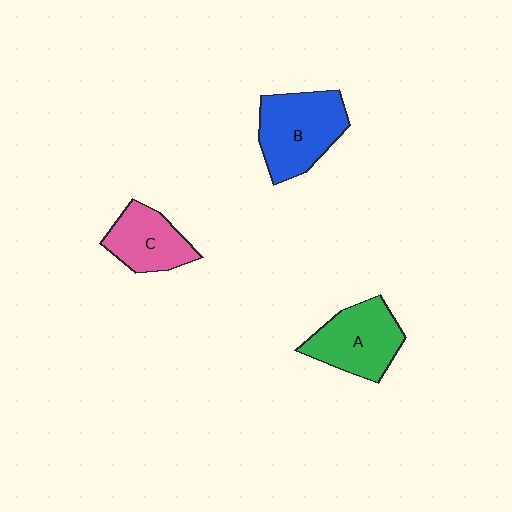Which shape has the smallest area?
Shape C (pink).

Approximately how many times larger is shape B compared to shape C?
Approximately 1.4 times.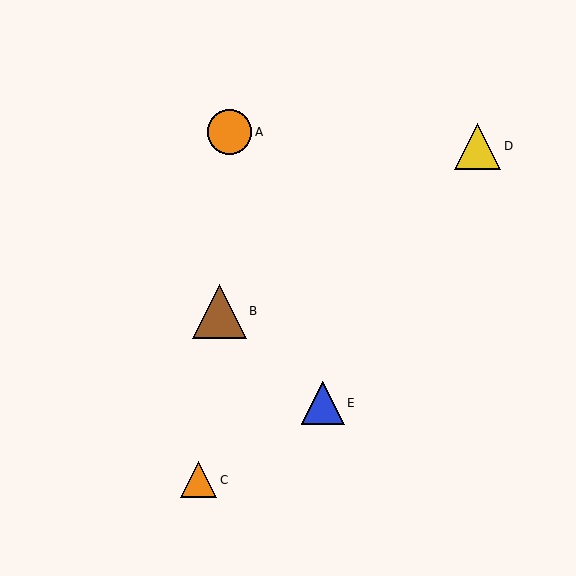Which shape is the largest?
The brown triangle (labeled B) is the largest.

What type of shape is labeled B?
Shape B is a brown triangle.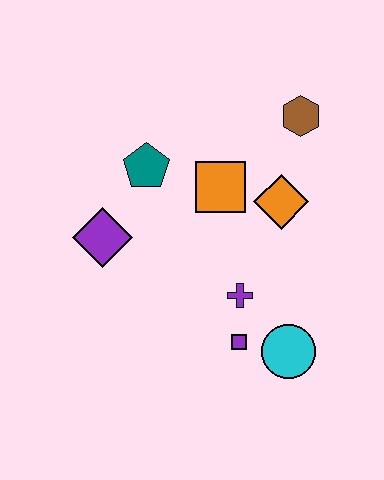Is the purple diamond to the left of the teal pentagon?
Yes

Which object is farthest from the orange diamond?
The purple diamond is farthest from the orange diamond.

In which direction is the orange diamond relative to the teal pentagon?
The orange diamond is to the right of the teal pentagon.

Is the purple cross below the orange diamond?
Yes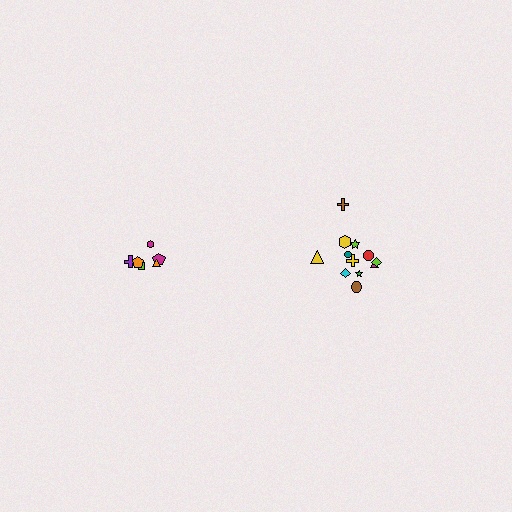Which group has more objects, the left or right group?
The right group.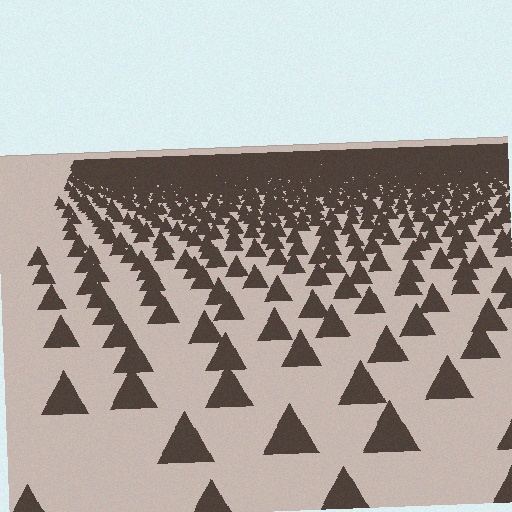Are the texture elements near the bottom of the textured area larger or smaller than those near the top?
Larger. Near the bottom, elements are closer to the viewer and appear at a bigger on-screen size.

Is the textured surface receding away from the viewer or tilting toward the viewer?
The surface is receding away from the viewer. Texture elements get smaller and denser toward the top.